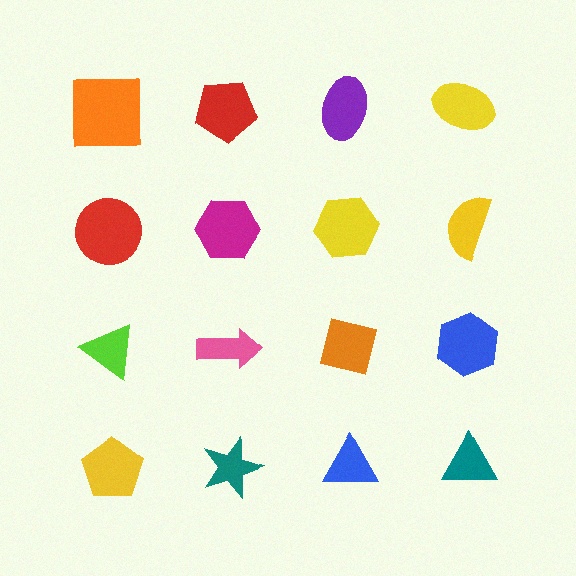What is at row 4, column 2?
A teal star.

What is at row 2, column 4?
A yellow semicircle.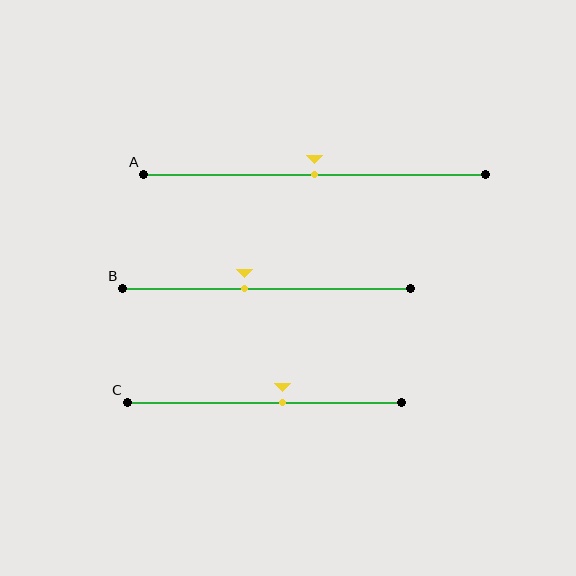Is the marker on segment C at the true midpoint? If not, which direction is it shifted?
No, the marker on segment C is shifted to the right by about 7% of the segment length.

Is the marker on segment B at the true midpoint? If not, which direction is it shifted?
No, the marker on segment B is shifted to the left by about 8% of the segment length.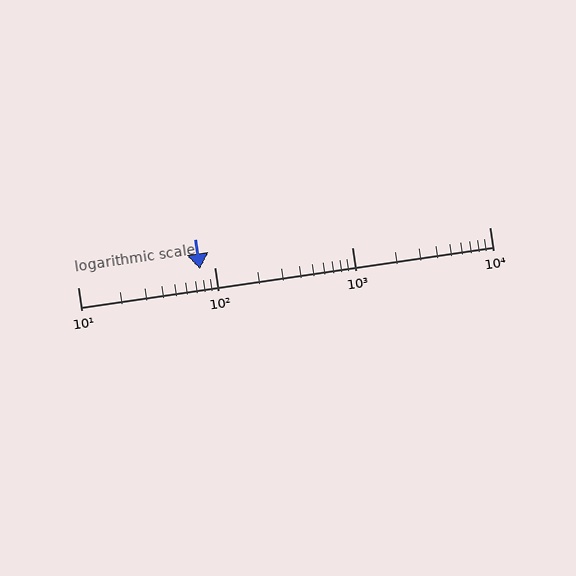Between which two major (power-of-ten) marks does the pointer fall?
The pointer is between 10 and 100.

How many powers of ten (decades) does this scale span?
The scale spans 3 decades, from 10 to 10000.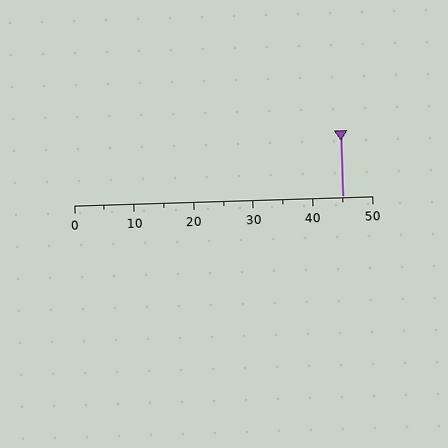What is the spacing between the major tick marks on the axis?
The major ticks are spaced 10 apart.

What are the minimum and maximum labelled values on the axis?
The axis runs from 0 to 50.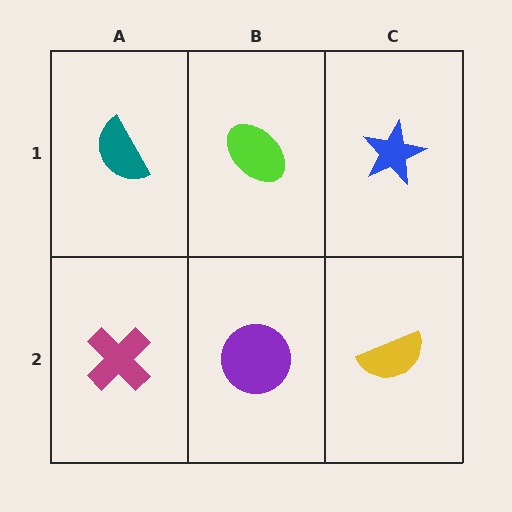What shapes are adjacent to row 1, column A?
A magenta cross (row 2, column A), a lime ellipse (row 1, column B).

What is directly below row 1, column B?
A purple circle.